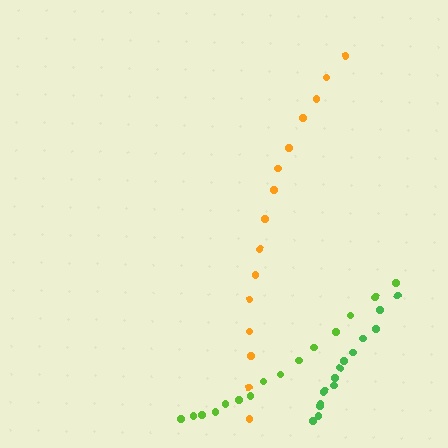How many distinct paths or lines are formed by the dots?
There are 3 distinct paths.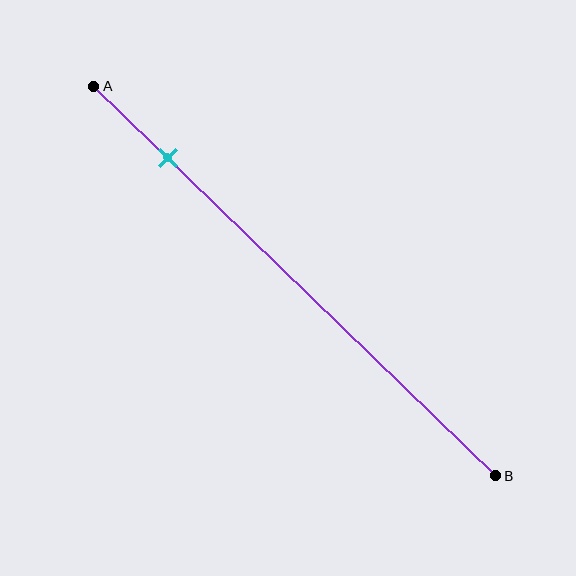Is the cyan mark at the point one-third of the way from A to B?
No, the mark is at about 20% from A, not at the 33% one-third point.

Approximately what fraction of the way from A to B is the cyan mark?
The cyan mark is approximately 20% of the way from A to B.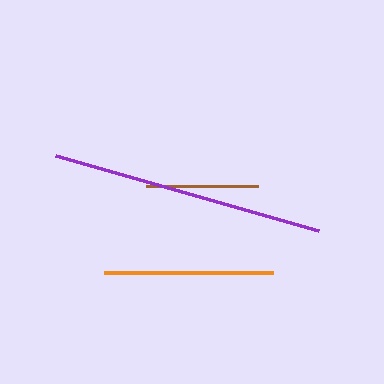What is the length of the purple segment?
The purple segment is approximately 273 pixels long.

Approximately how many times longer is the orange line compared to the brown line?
The orange line is approximately 1.5 times the length of the brown line.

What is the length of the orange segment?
The orange segment is approximately 169 pixels long.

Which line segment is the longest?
The purple line is the longest at approximately 273 pixels.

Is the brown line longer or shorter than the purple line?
The purple line is longer than the brown line.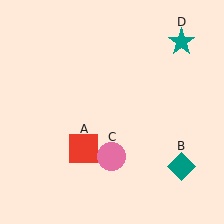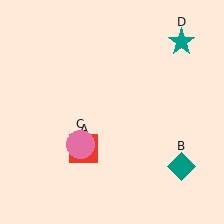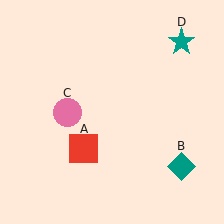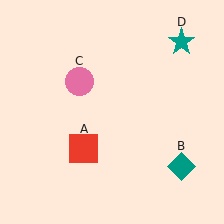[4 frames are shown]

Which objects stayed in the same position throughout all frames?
Red square (object A) and teal diamond (object B) and teal star (object D) remained stationary.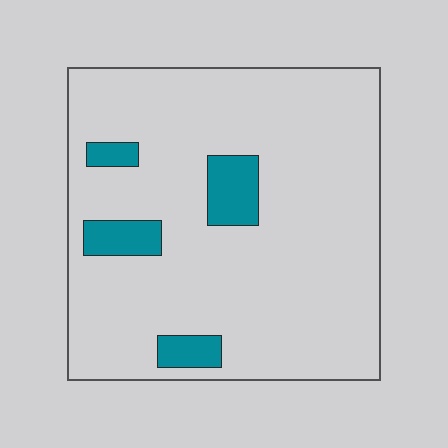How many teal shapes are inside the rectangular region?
4.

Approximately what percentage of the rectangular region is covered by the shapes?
Approximately 10%.